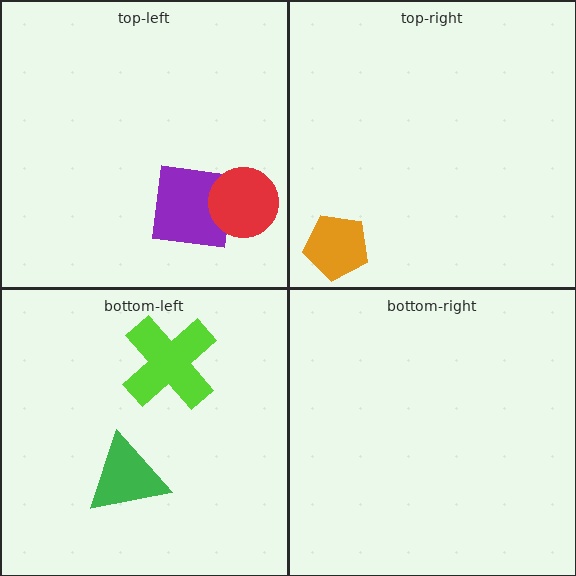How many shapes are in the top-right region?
1.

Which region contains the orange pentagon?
The top-right region.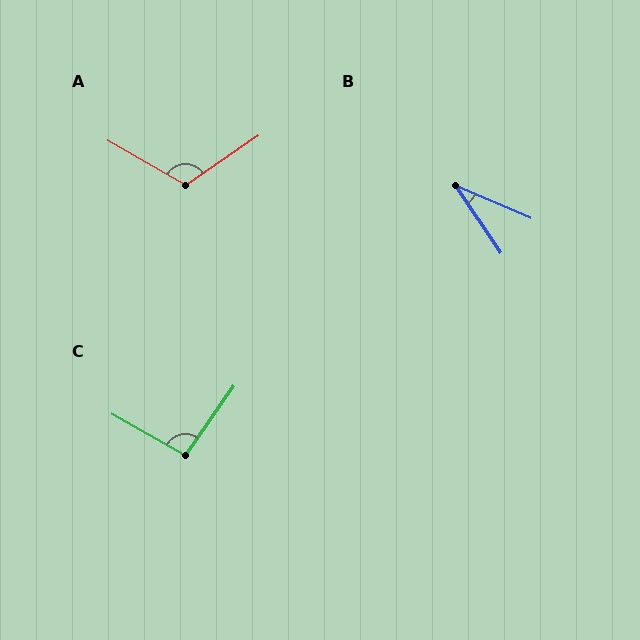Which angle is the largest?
A, at approximately 116 degrees.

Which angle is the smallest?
B, at approximately 33 degrees.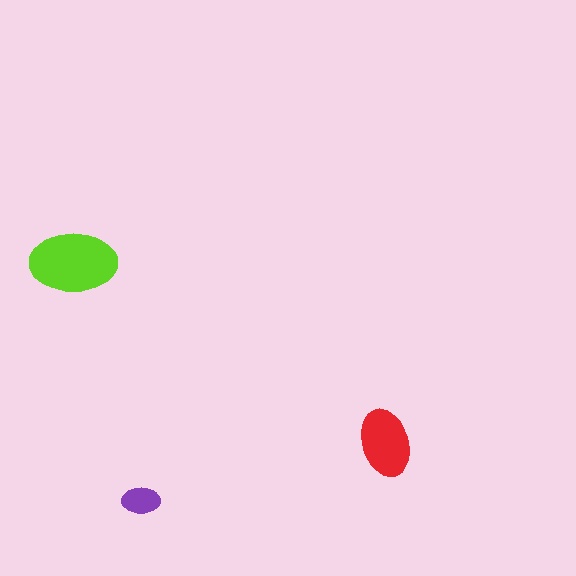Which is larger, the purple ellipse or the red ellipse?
The red one.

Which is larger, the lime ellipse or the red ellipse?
The lime one.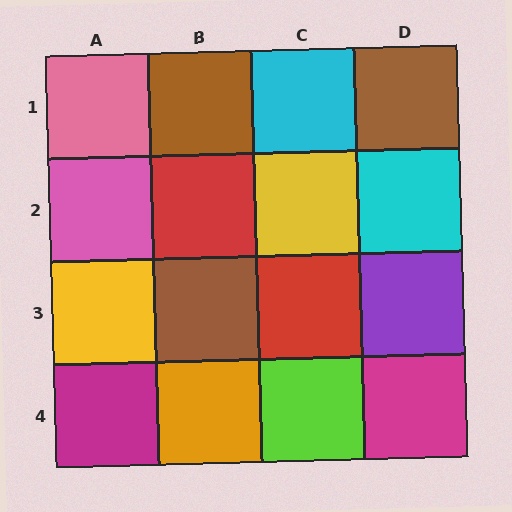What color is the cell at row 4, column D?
Magenta.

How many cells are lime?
1 cell is lime.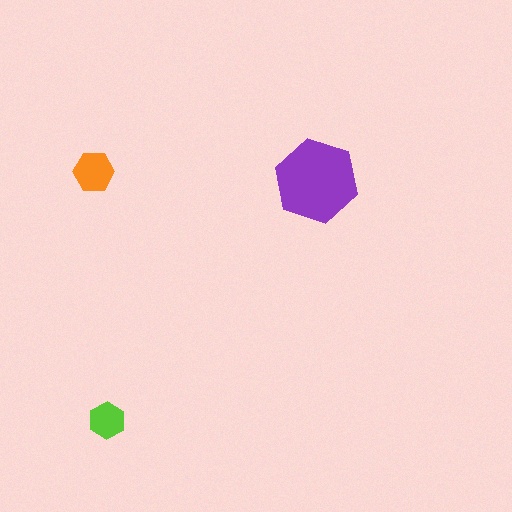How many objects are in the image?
There are 3 objects in the image.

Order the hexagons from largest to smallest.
the purple one, the orange one, the lime one.